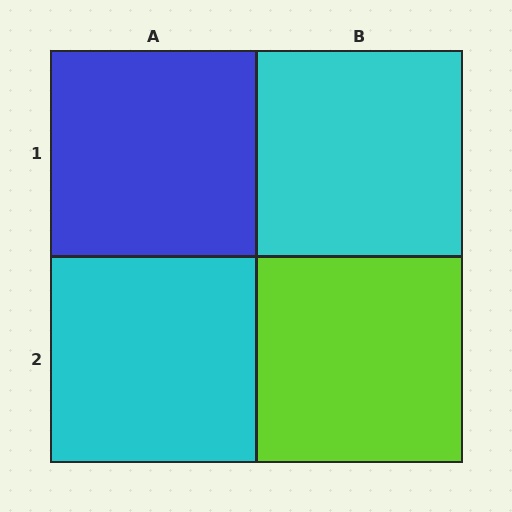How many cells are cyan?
2 cells are cyan.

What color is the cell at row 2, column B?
Lime.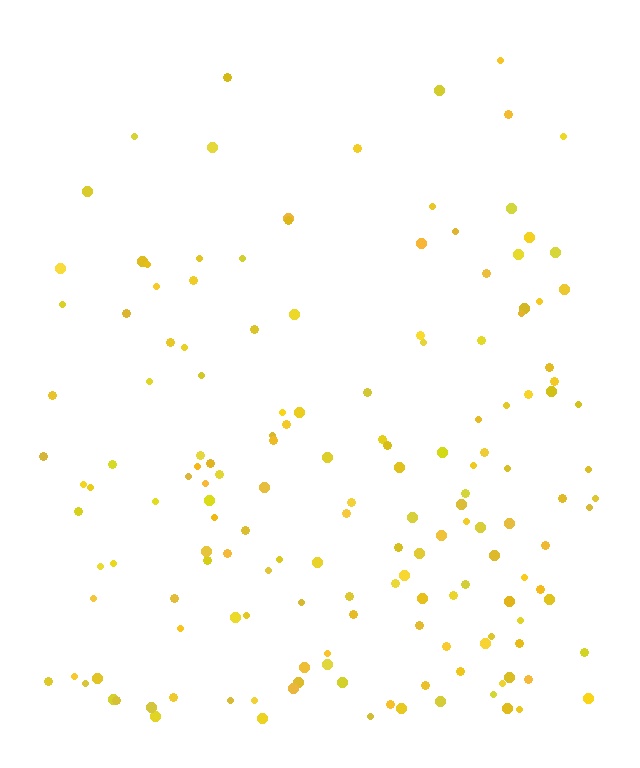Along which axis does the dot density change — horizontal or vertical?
Vertical.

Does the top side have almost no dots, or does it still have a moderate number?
Still a moderate number, just noticeably fewer than the bottom.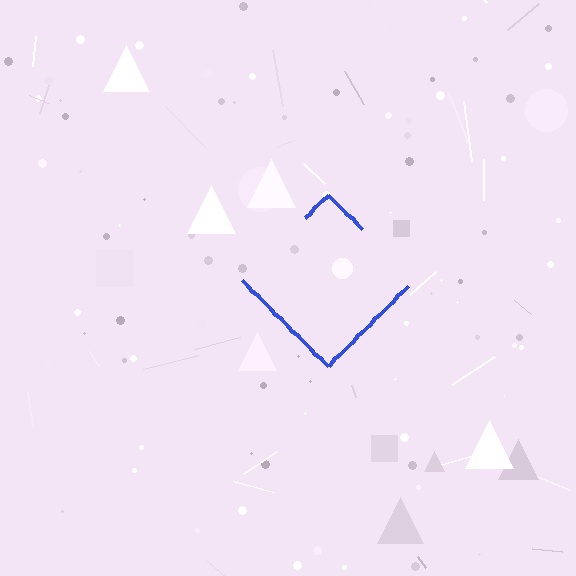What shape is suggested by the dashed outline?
The dashed outline suggests a diamond.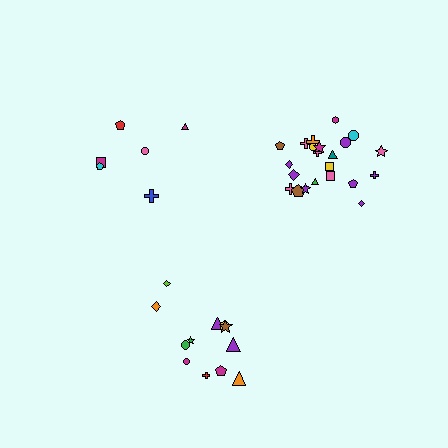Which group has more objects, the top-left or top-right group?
The top-right group.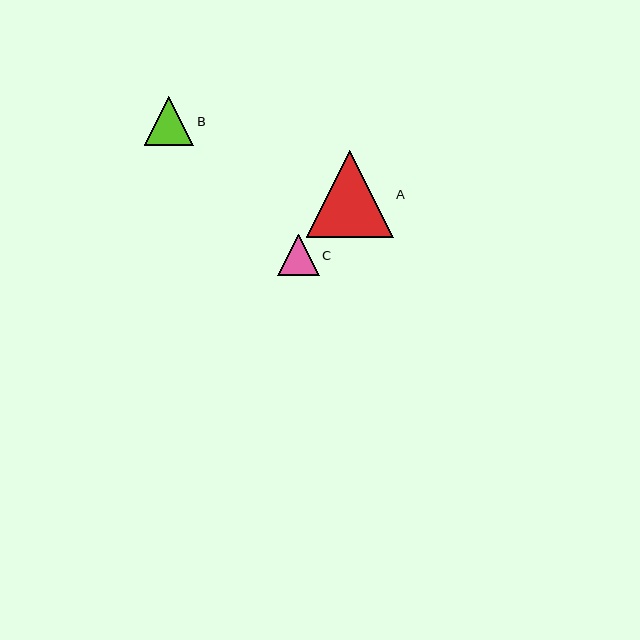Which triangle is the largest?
Triangle A is the largest with a size of approximately 87 pixels.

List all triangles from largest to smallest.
From largest to smallest: A, B, C.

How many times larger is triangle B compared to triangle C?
Triangle B is approximately 1.2 times the size of triangle C.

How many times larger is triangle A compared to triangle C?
Triangle A is approximately 2.1 times the size of triangle C.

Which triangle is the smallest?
Triangle C is the smallest with a size of approximately 42 pixels.